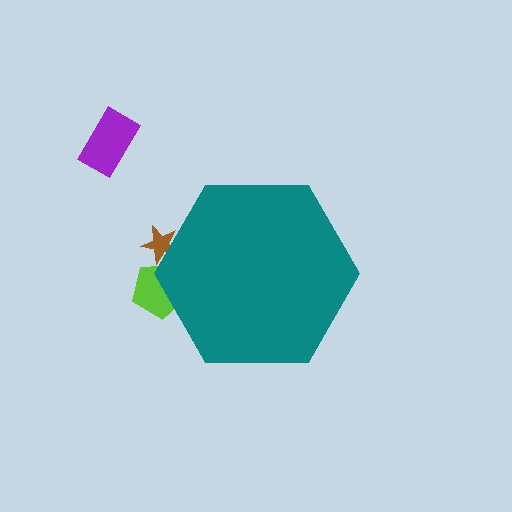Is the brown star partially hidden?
Yes, the brown star is partially hidden behind the teal hexagon.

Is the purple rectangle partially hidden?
No, the purple rectangle is fully visible.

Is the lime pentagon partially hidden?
Yes, the lime pentagon is partially hidden behind the teal hexagon.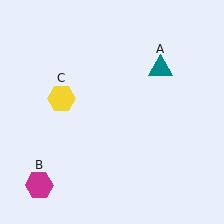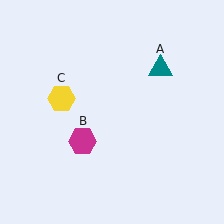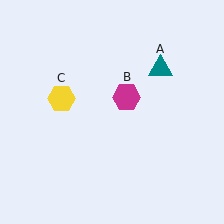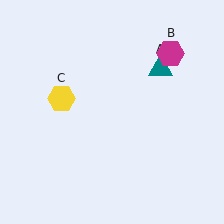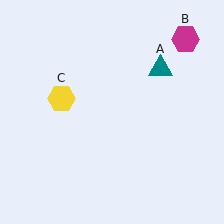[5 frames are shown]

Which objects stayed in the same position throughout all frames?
Teal triangle (object A) and yellow hexagon (object C) remained stationary.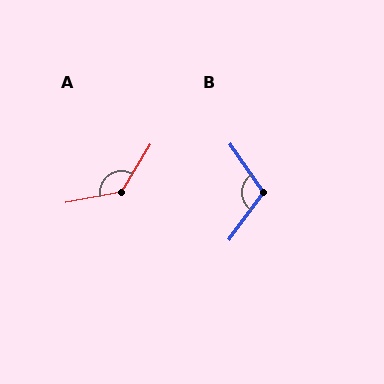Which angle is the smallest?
B, at approximately 110 degrees.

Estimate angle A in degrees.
Approximately 133 degrees.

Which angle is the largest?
A, at approximately 133 degrees.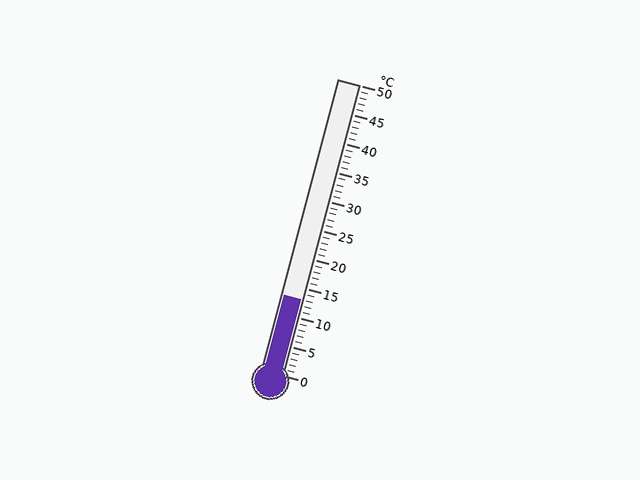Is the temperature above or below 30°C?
The temperature is below 30°C.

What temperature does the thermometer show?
The thermometer shows approximately 13°C.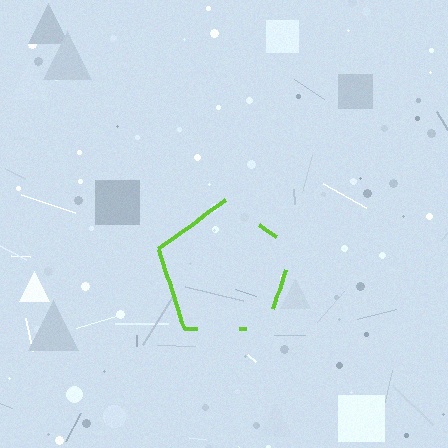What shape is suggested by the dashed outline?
The dashed outline suggests a pentagon.